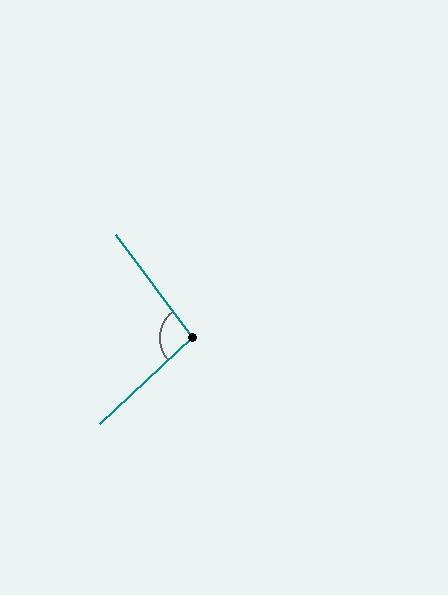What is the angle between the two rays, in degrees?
Approximately 96 degrees.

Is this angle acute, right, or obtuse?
It is obtuse.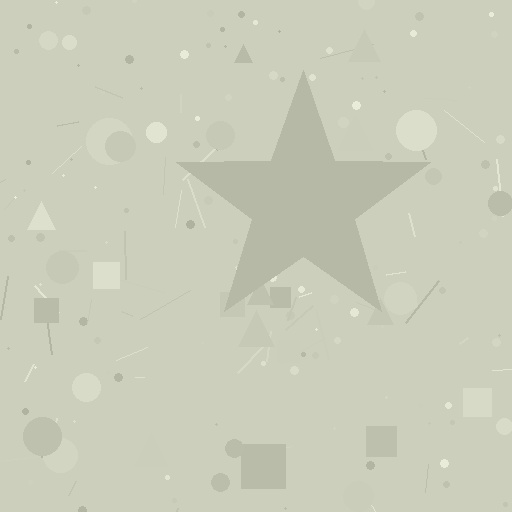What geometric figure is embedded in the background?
A star is embedded in the background.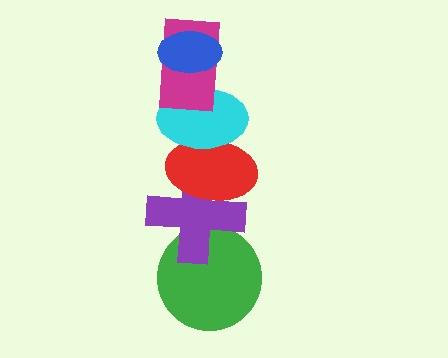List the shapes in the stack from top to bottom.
From top to bottom: the blue ellipse, the magenta rectangle, the cyan ellipse, the red ellipse, the purple cross, the green circle.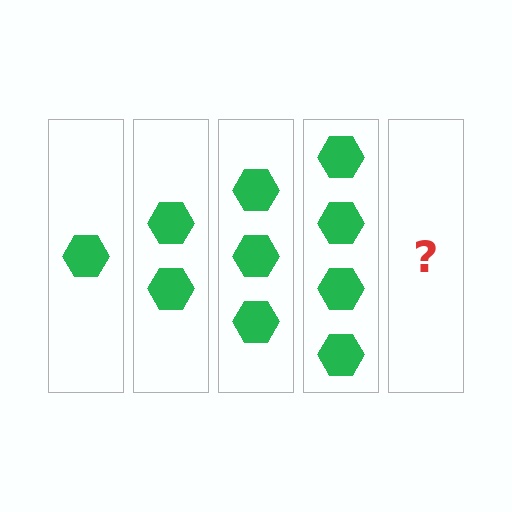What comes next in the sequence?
The next element should be 5 hexagons.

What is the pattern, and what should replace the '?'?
The pattern is that each step adds one more hexagon. The '?' should be 5 hexagons.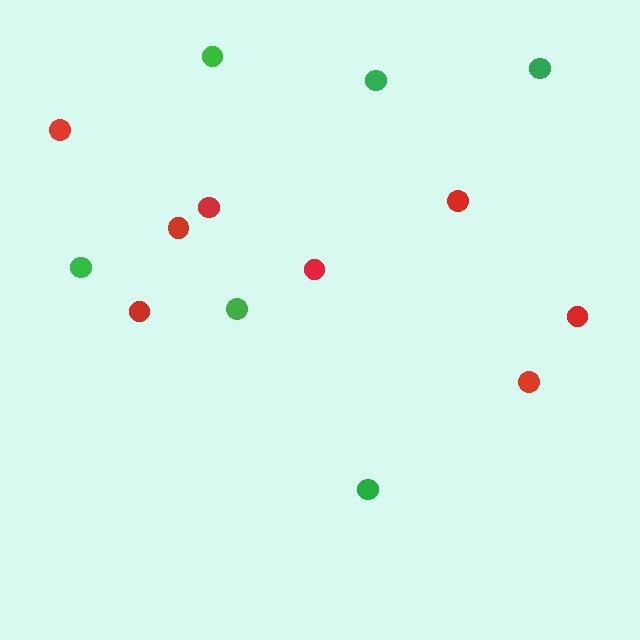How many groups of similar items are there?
There are 2 groups: one group of red circles (8) and one group of green circles (6).